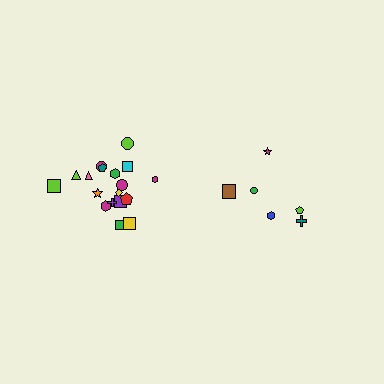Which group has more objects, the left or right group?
The left group.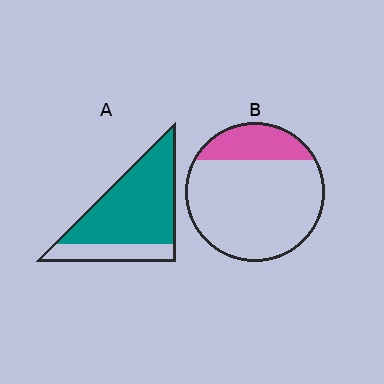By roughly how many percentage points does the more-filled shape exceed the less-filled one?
By roughly 55 percentage points (A over B).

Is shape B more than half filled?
No.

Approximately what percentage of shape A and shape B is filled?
A is approximately 75% and B is approximately 20%.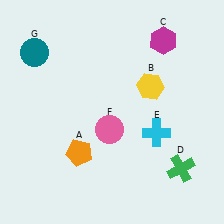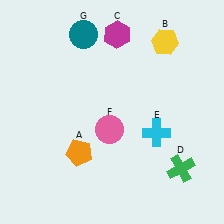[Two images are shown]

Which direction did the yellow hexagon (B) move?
The yellow hexagon (B) moved up.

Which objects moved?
The objects that moved are: the yellow hexagon (B), the magenta hexagon (C), the teal circle (G).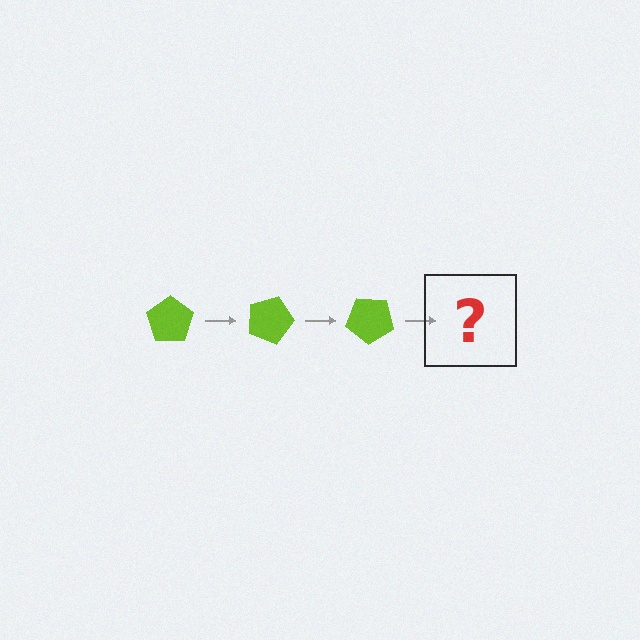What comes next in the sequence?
The next element should be a lime pentagon rotated 60 degrees.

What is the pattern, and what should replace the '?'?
The pattern is that the pentagon rotates 20 degrees each step. The '?' should be a lime pentagon rotated 60 degrees.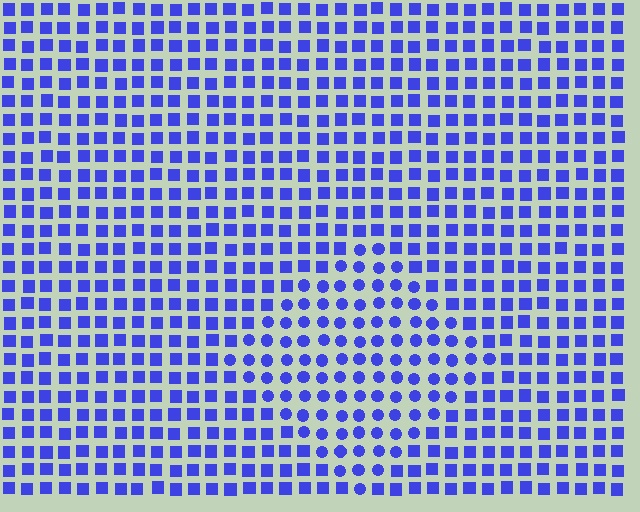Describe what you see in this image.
The image is filled with small blue elements arranged in a uniform grid. A diamond-shaped region contains circles, while the surrounding area contains squares. The boundary is defined purely by the change in element shape.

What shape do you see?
I see a diamond.